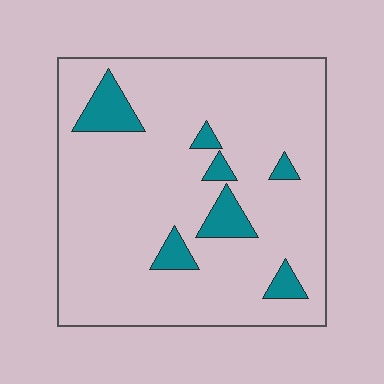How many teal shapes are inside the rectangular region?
7.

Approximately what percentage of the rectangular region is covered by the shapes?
Approximately 10%.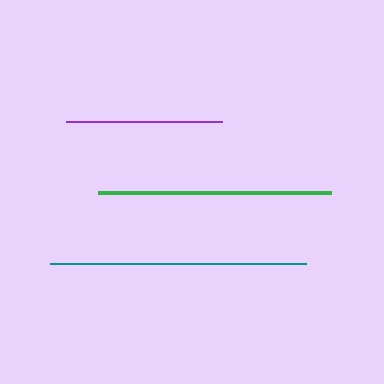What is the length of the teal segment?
The teal segment is approximately 255 pixels long.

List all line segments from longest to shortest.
From longest to shortest: teal, green, purple.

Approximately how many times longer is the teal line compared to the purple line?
The teal line is approximately 1.6 times the length of the purple line.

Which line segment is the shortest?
The purple line is the shortest at approximately 156 pixels.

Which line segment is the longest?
The teal line is the longest at approximately 255 pixels.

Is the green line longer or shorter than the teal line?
The teal line is longer than the green line.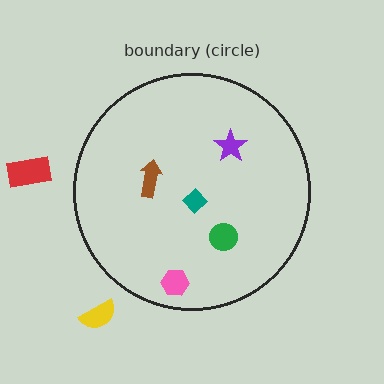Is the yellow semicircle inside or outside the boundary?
Outside.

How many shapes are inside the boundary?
5 inside, 2 outside.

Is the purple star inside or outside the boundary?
Inside.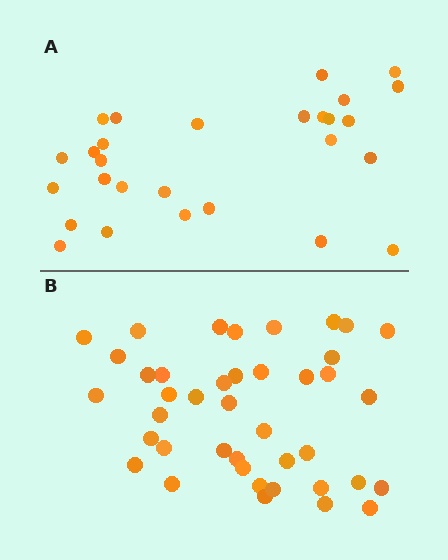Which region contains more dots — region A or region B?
Region B (the bottom region) has more dots.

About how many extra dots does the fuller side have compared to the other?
Region B has approximately 15 more dots than region A.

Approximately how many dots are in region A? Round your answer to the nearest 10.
About 30 dots. (The exact count is 28, which rounds to 30.)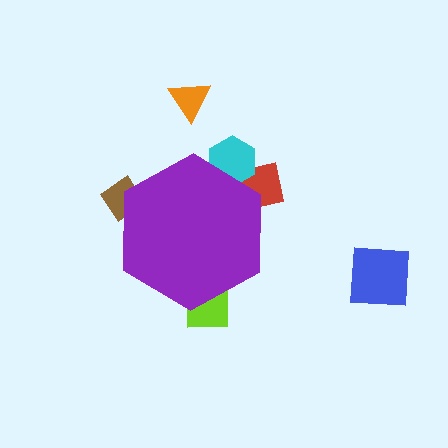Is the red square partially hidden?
Yes, the red square is partially hidden behind the purple hexagon.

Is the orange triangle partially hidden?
No, the orange triangle is fully visible.